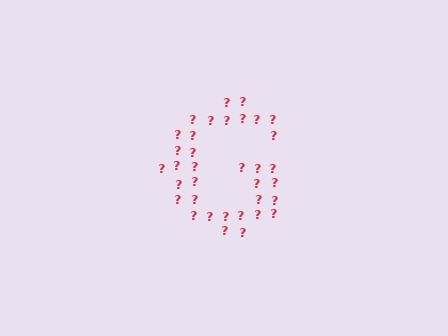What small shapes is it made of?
It is made of small question marks.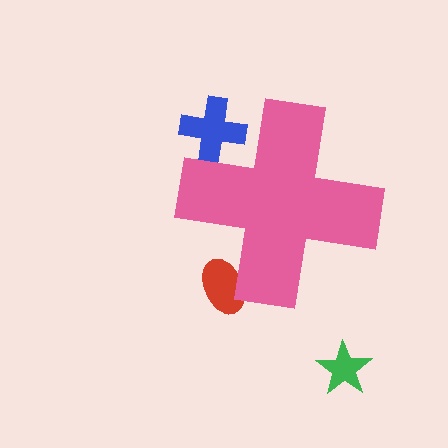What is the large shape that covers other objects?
A pink cross.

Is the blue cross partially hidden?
Yes, the blue cross is partially hidden behind the pink cross.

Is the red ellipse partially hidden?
Yes, the red ellipse is partially hidden behind the pink cross.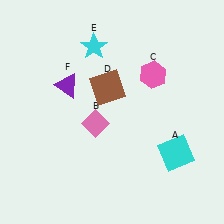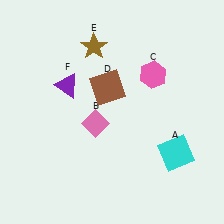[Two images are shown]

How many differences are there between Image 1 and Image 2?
There is 1 difference between the two images.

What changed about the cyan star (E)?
In Image 1, E is cyan. In Image 2, it changed to brown.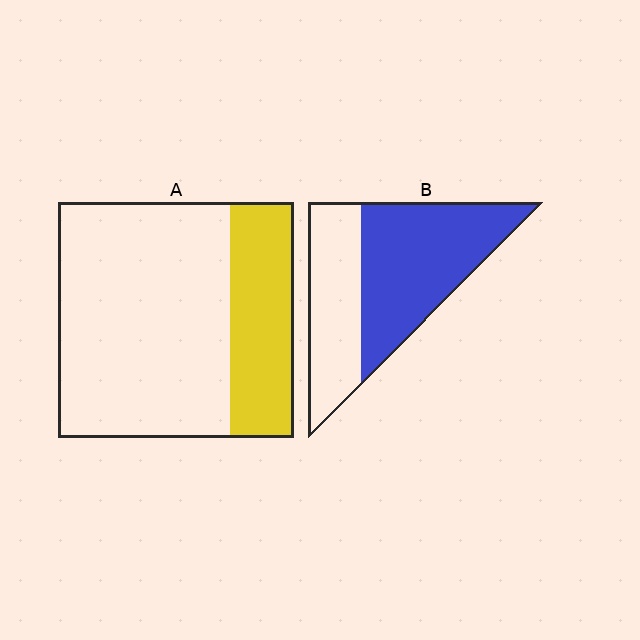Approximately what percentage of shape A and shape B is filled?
A is approximately 25% and B is approximately 60%.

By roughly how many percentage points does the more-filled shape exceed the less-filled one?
By roughly 35 percentage points (B over A).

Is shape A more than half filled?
No.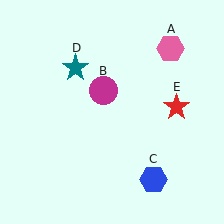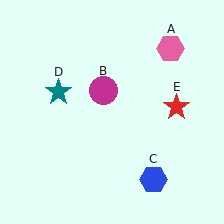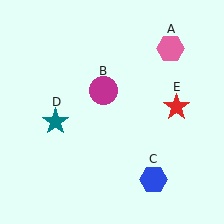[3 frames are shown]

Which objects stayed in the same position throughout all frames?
Pink hexagon (object A) and magenta circle (object B) and blue hexagon (object C) and red star (object E) remained stationary.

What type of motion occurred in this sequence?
The teal star (object D) rotated counterclockwise around the center of the scene.